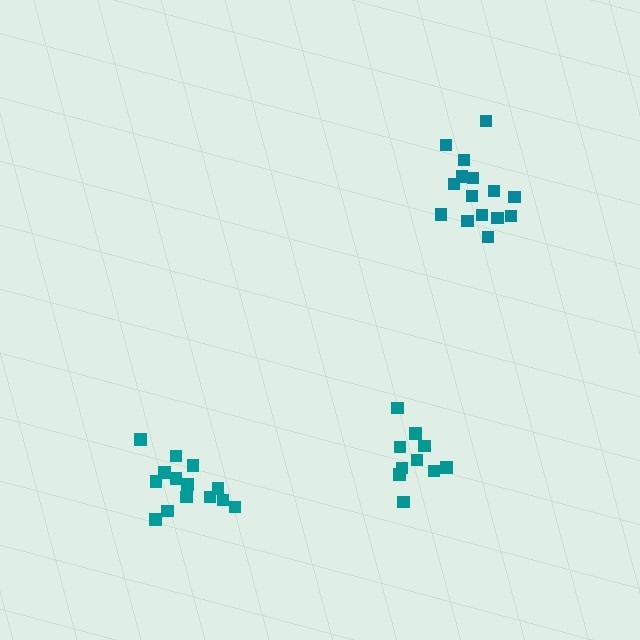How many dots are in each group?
Group 1: 15 dots, Group 2: 10 dots, Group 3: 14 dots (39 total).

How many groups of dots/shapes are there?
There are 3 groups.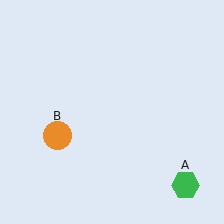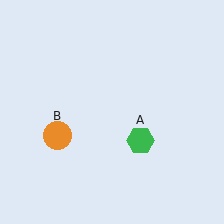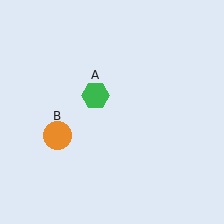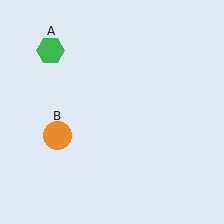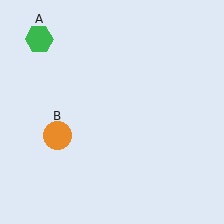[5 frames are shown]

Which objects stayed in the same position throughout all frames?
Orange circle (object B) remained stationary.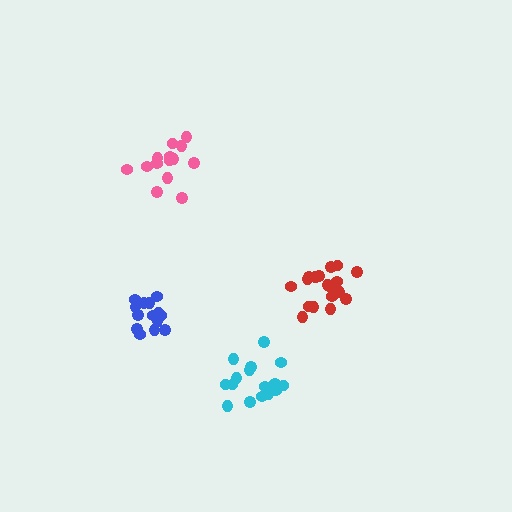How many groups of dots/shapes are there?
There are 4 groups.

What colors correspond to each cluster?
The clusters are colored: pink, red, cyan, blue.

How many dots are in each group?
Group 1: 14 dots, Group 2: 18 dots, Group 3: 16 dots, Group 4: 15 dots (63 total).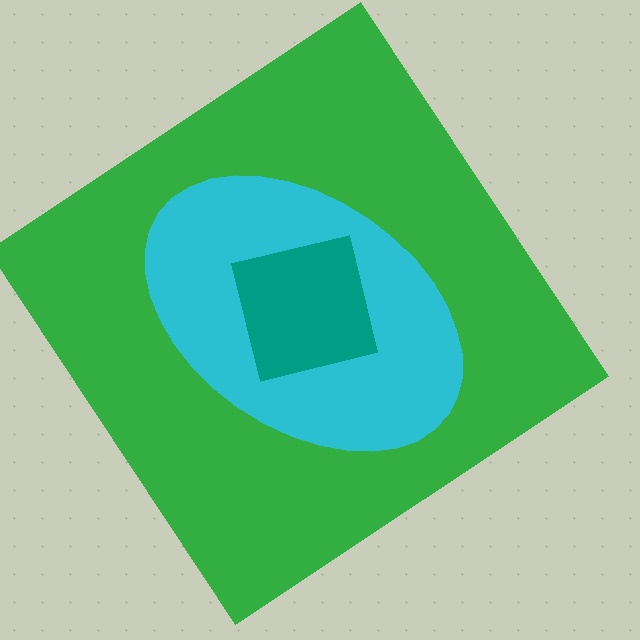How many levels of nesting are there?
3.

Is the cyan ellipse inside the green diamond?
Yes.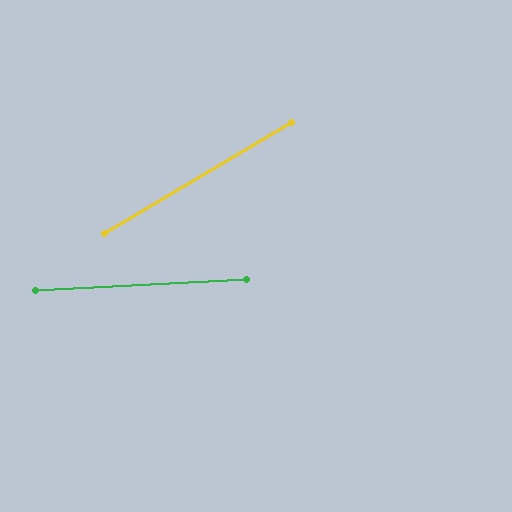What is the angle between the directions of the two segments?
Approximately 28 degrees.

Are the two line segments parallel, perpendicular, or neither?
Neither parallel nor perpendicular — they differ by about 28°.